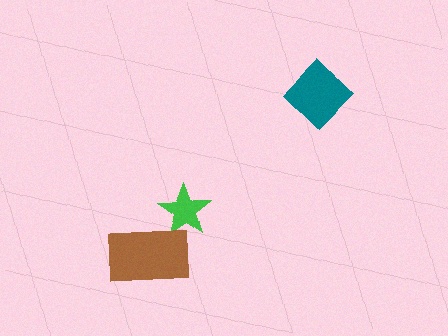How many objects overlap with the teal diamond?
0 objects overlap with the teal diamond.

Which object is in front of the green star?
The brown rectangle is in front of the green star.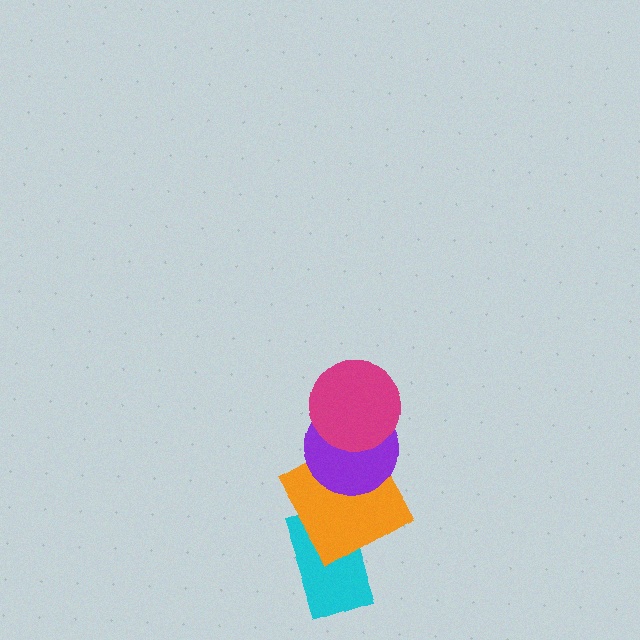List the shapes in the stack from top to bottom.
From top to bottom: the magenta circle, the purple circle, the orange square, the cyan rectangle.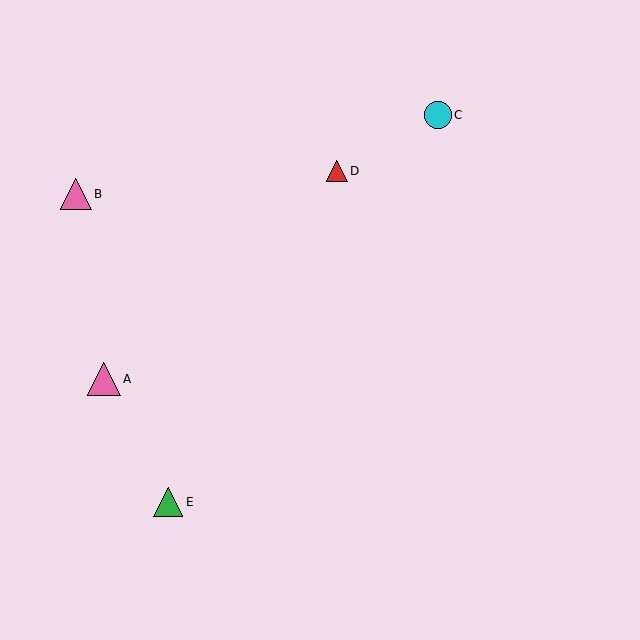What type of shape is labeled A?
Shape A is a pink triangle.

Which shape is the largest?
The pink triangle (labeled A) is the largest.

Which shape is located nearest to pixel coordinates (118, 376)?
The pink triangle (labeled A) at (104, 379) is nearest to that location.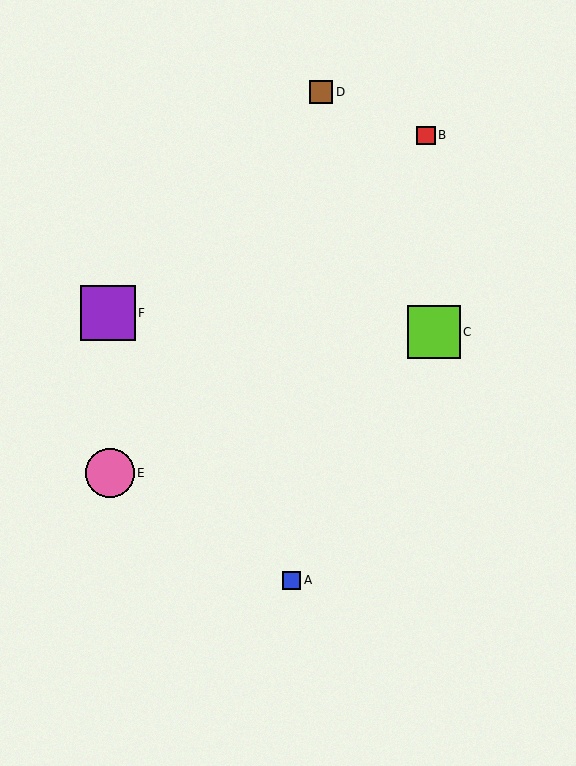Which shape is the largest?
The purple square (labeled F) is the largest.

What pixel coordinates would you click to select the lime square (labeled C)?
Click at (434, 332) to select the lime square C.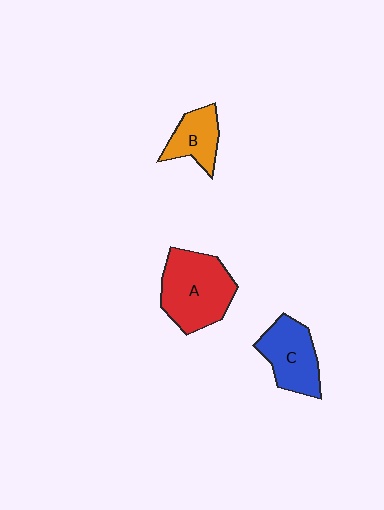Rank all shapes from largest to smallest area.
From largest to smallest: A (red), C (blue), B (orange).